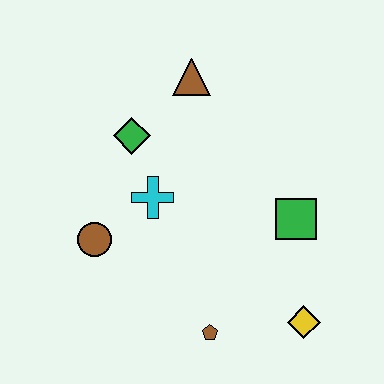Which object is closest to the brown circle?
The cyan cross is closest to the brown circle.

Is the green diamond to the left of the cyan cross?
Yes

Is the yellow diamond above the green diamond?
No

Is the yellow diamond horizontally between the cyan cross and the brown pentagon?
No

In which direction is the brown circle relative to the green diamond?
The brown circle is below the green diamond.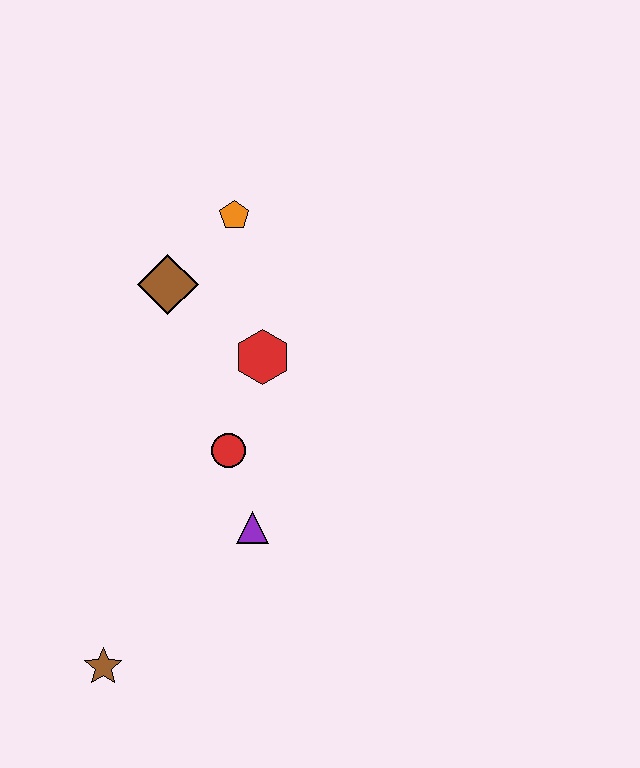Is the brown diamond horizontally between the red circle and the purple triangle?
No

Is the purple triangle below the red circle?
Yes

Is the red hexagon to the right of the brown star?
Yes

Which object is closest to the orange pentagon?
The brown diamond is closest to the orange pentagon.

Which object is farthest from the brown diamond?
The brown star is farthest from the brown diamond.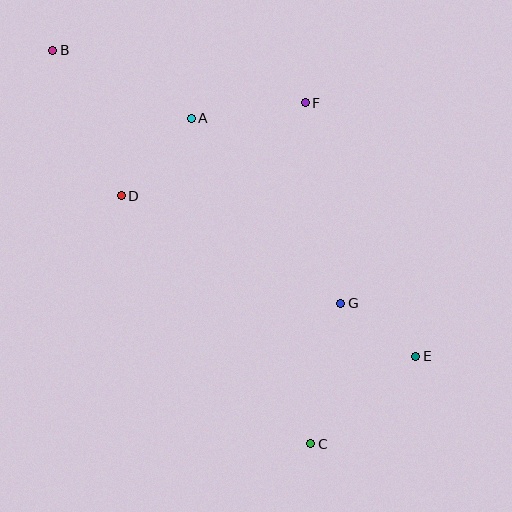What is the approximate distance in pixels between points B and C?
The distance between B and C is approximately 471 pixels.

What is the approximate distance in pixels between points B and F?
The distance between B and F is approximately 257 pixels.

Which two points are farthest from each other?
Points B and E are farthest from each other.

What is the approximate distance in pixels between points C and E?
The distance between C and E is approximately 137 pixels.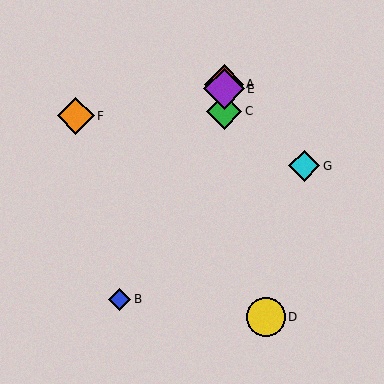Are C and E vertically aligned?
Yes, both are at x≈224.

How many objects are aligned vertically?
3 objects (A, C, E) are aligned vertically.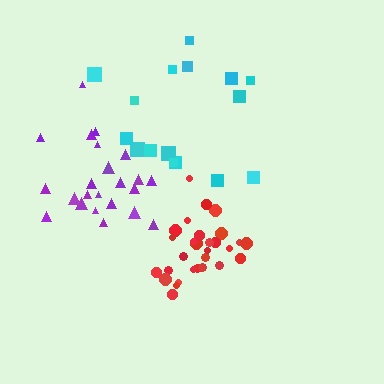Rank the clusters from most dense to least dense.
red, purple, cyan.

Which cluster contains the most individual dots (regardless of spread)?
Red (29).